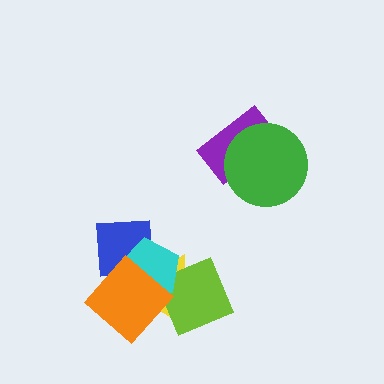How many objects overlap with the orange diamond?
4 objects overlap with the orange diamond.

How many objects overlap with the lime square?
3 objects overlap with the lime square.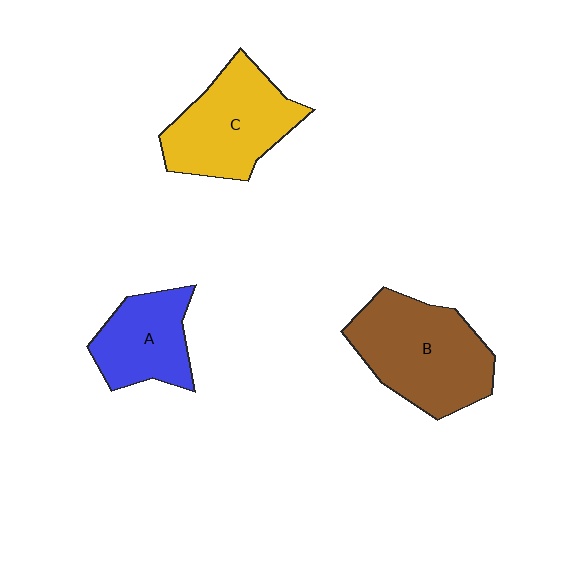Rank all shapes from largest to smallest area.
From largest to smallest: B (brown), C (yellow), A (blue).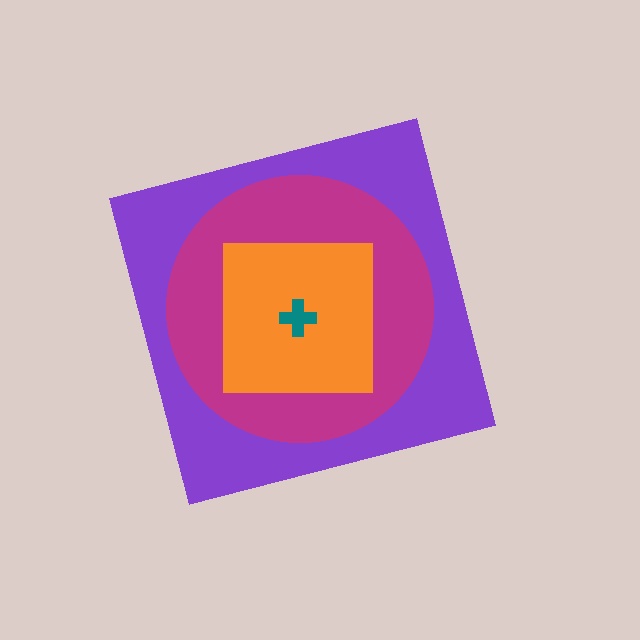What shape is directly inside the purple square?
The magenta circle.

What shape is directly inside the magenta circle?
The orange square.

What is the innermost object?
The teal cross.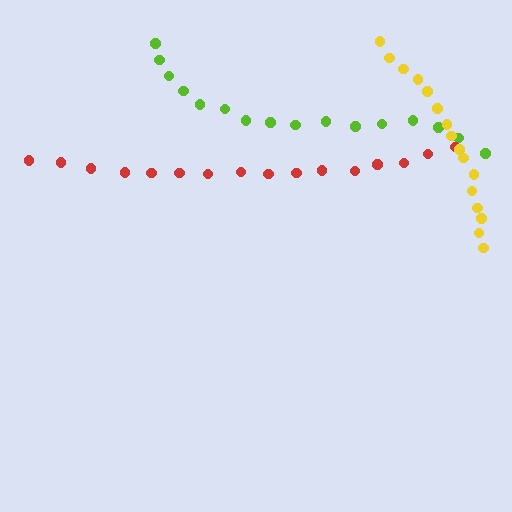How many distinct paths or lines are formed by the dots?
There are 3 distinct paths.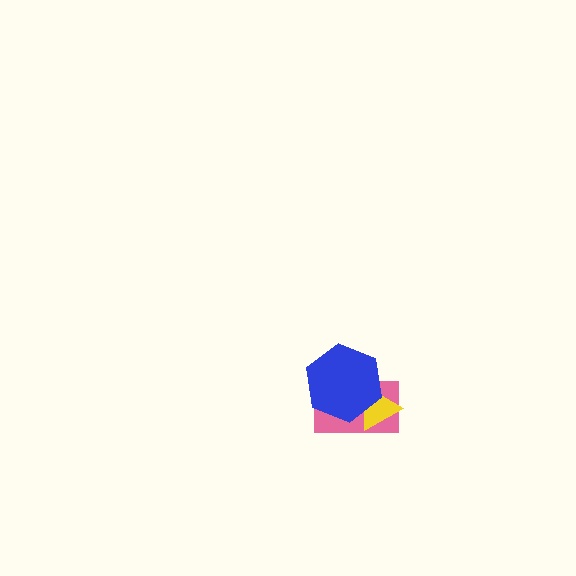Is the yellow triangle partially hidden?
Yes, it is partially covered by another shape.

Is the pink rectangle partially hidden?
Yes, it is partially covered by another shape.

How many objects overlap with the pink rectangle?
2 objects overlap with the pink rectangle.